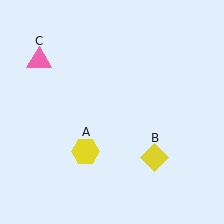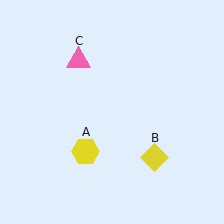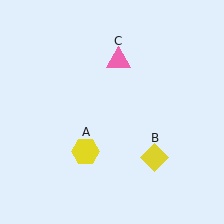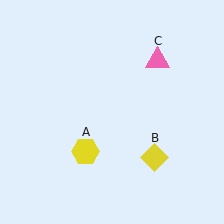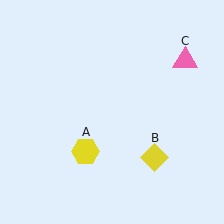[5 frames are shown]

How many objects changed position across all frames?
1 object changed position: pink triangle (object C).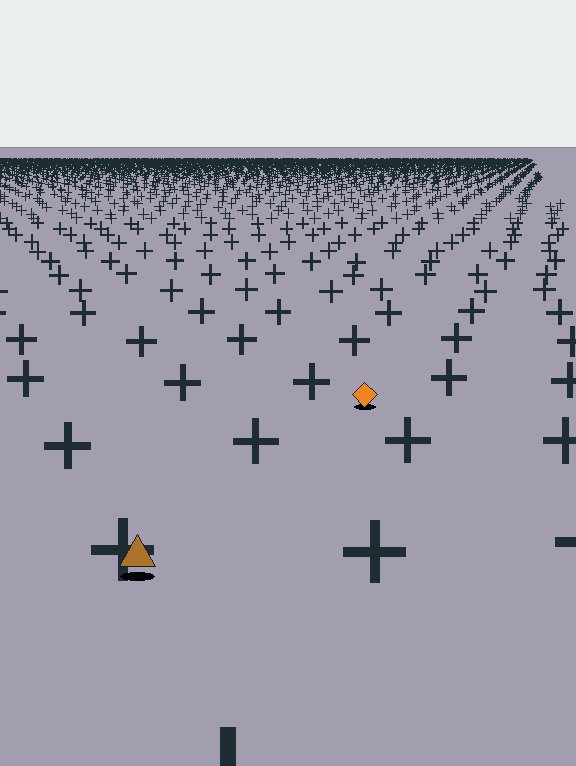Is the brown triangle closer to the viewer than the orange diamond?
Yes. The brown triangle is closer — you can tell from the texture gradient: the ground texture is coarser near it.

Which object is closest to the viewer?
The brown triangle is closest. The texture marks near it are larger and more spread out.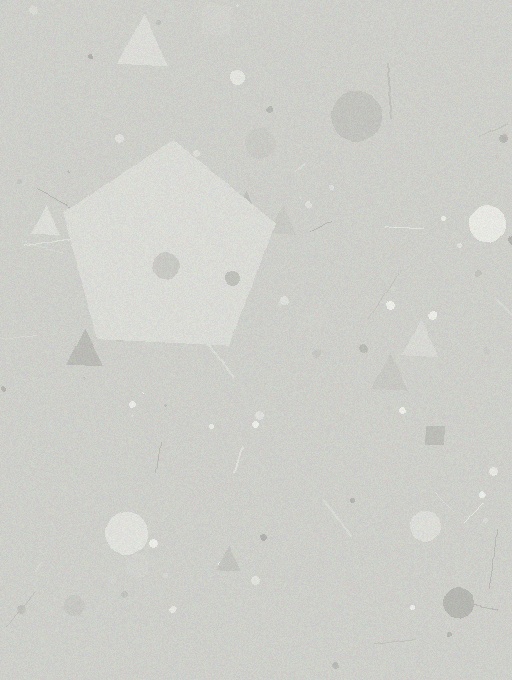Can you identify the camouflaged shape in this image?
The camouflaged shape is a pentagon.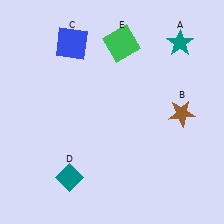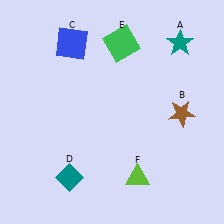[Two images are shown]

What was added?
A lime triangle (F) was added in Image 2.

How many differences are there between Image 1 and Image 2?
There is 1 difference between the two images.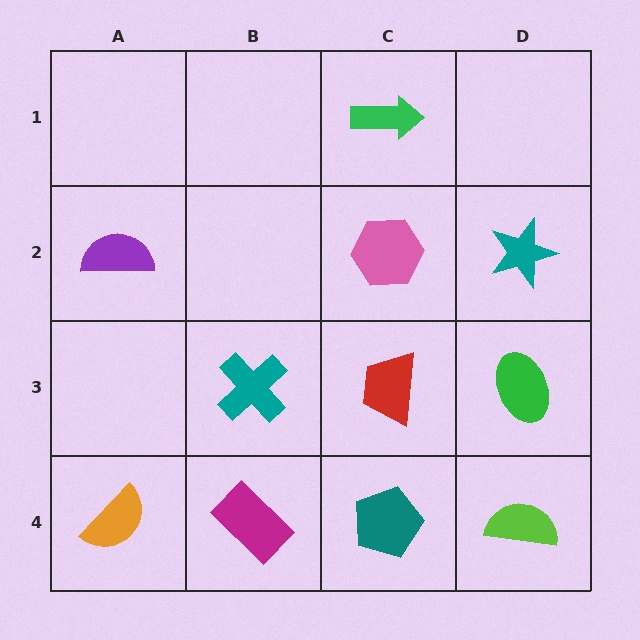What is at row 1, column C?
A green arrow.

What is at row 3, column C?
A red trapezoid.